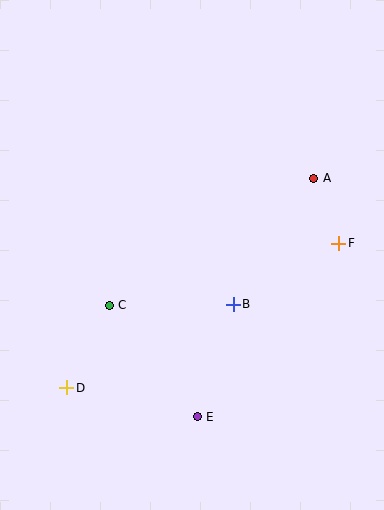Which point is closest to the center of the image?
Point B at (233, 304) is closest to the center.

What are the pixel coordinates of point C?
Point C is at (109, 305).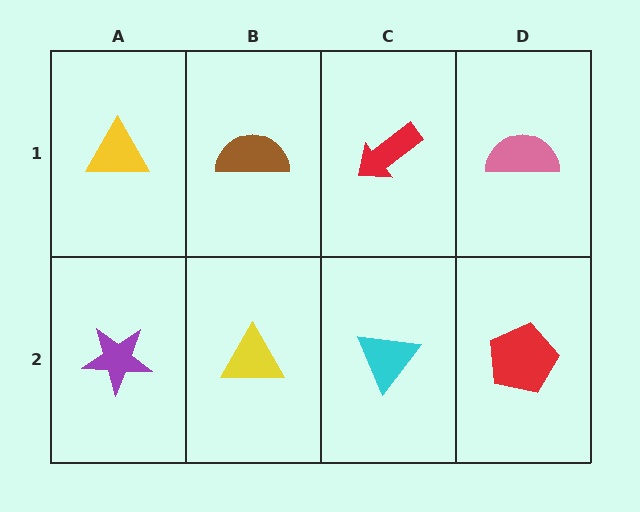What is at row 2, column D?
A red pentagon.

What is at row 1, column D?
A pink semicircle.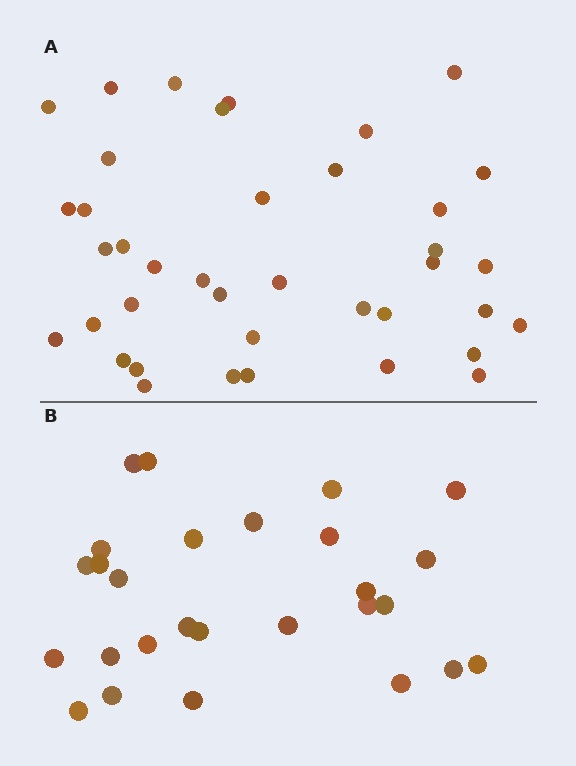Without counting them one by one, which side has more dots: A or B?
Region A (the top region) has more dots.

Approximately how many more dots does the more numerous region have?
Region A has roughly 12 or so more dots than region B.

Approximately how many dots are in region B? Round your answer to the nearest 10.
About 30 dots. (The exact count is 27, which rounds to 30.)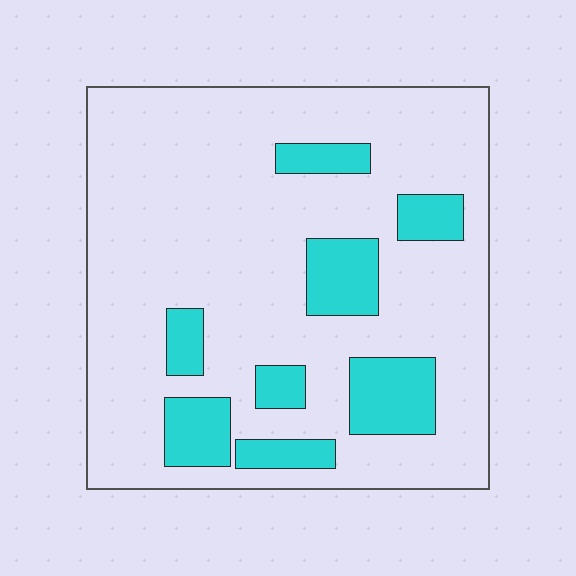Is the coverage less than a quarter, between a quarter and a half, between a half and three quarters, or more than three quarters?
Less than a quarter.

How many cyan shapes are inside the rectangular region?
8.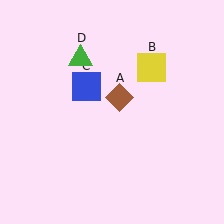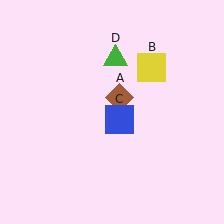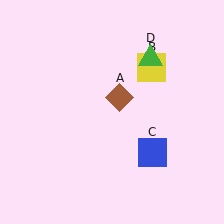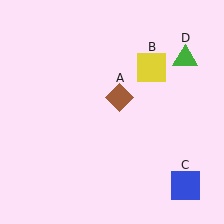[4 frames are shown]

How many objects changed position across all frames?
2 objects changed position: blue square (object C), green triangle (object D).